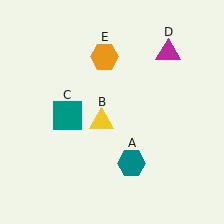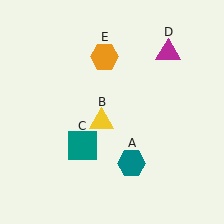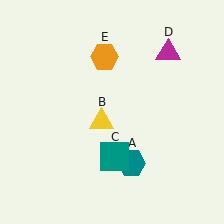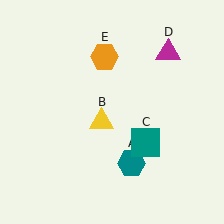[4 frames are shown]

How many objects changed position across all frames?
1 object changed position: teal square (object C).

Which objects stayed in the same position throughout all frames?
Teal hexagon (object A) and yellow triangle (object B) and magenta triangle (object D) and orange hexagon (object E) remained stationary.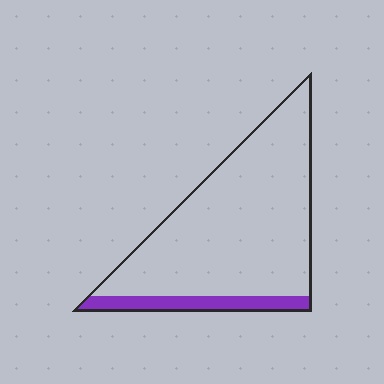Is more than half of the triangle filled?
No.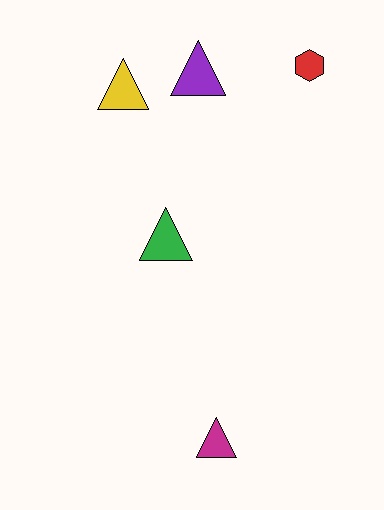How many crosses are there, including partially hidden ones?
There are no crosses.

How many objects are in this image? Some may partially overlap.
There are 5 objects.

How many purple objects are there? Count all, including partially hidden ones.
There is 1 purple object.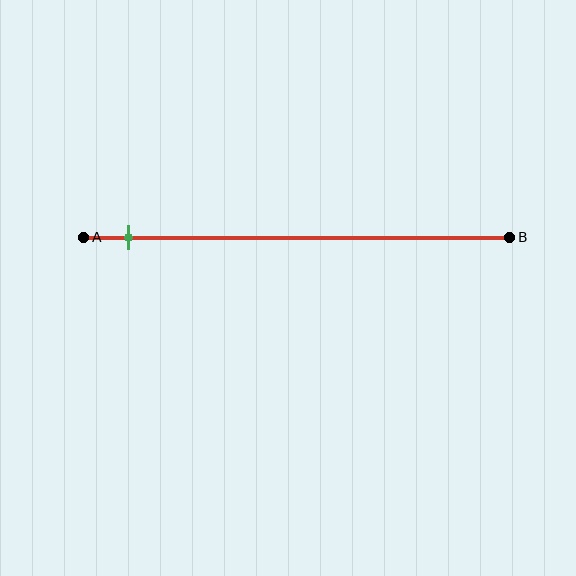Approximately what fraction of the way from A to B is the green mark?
The green mark is approximately 10% of the way from A to B.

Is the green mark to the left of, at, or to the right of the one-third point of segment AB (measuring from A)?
The green mark is to the left of the one-third point of segment AB.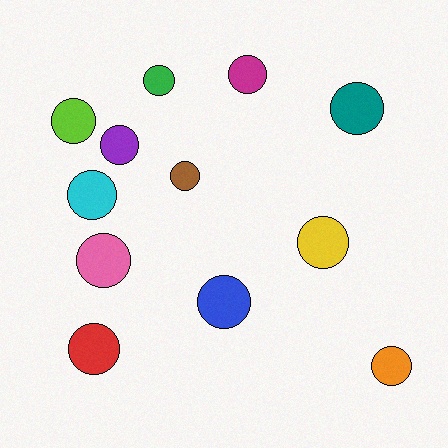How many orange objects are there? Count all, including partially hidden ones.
There is 1 orange object.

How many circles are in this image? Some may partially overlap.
There are 12 circles.